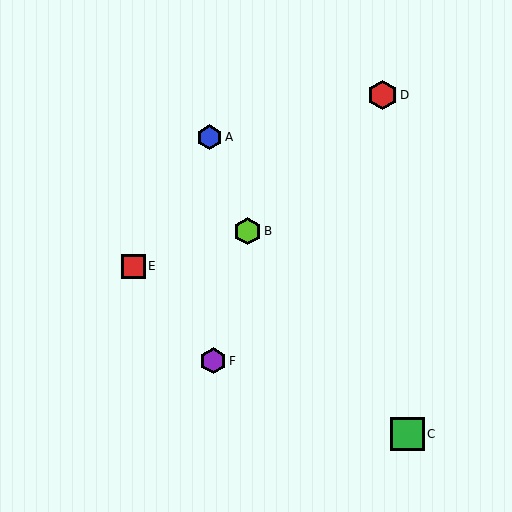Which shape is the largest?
The green square (labeled C) is the largest.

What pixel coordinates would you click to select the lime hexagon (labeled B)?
Click at (247, 231) to select the lime hexagon B.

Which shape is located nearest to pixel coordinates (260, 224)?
The lime hexagon (labeled B) at (247, 231) is nearest to that location.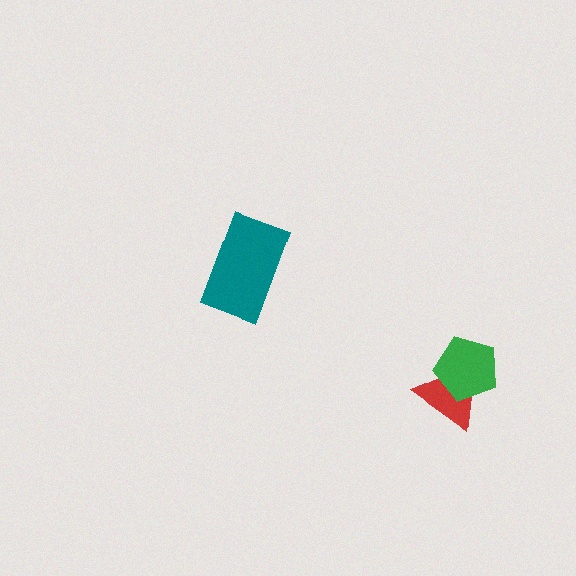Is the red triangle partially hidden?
Yes, it is partially covered by another shape.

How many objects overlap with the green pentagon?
1 object overlaps with the green pentagon.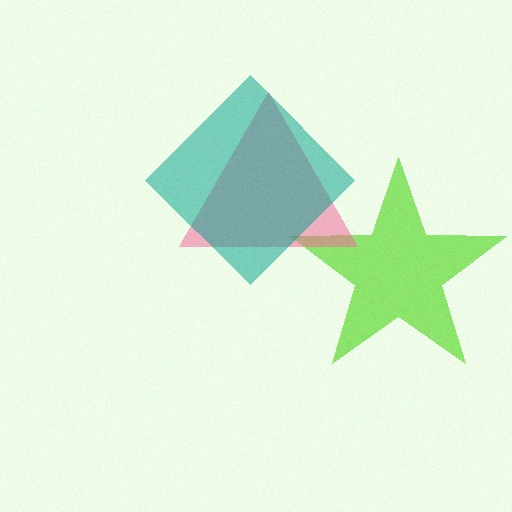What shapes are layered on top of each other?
The layered shapes are: a lime star, a pink triangle, a teal diamond.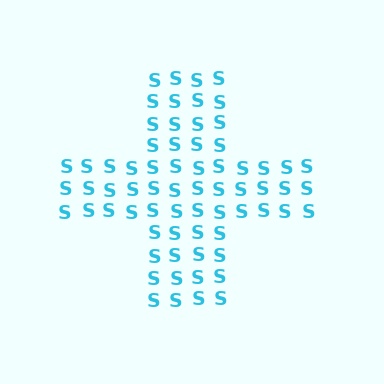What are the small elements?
The small elements are letter S's.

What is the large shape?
The large shape is a cross.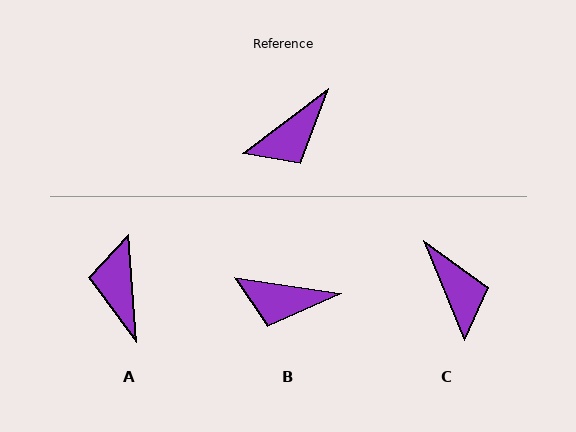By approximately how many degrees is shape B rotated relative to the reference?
Approximately 46 degrees clockwise.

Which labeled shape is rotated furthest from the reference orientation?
A, about 123 degrees away.